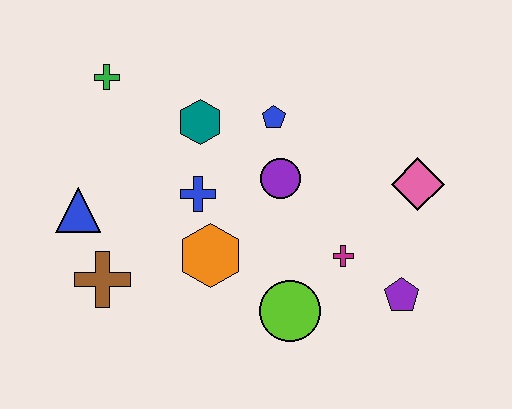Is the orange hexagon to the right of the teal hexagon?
Yes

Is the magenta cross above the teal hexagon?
No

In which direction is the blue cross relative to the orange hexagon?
The blue cross is above the orange hexagon.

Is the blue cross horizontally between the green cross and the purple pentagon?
Yes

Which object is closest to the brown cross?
The blue triangle is closest to the brown cross.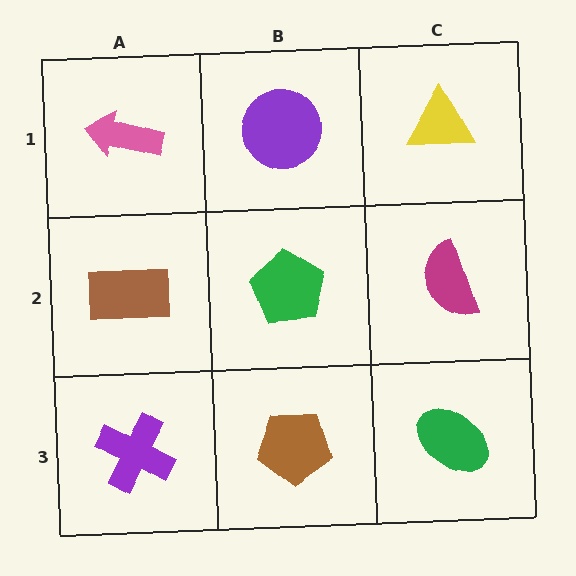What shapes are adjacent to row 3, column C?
A magenta semicircle (row 2, column C), a brown pentagon (row 3, column B).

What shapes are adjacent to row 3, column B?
A green pentagon (row 2, column B), a purple cross (row 3, column A), a green ellipse (row 3, column C).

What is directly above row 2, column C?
A yellow triangle.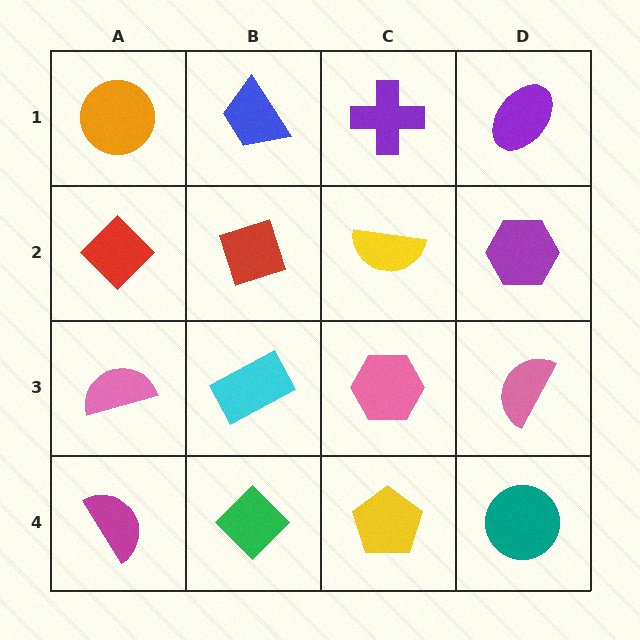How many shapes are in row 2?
4 shapes.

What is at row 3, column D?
A pink semicircle.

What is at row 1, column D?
A purple ellipse.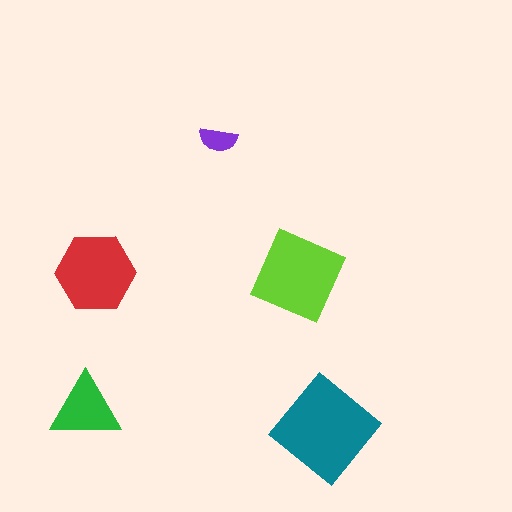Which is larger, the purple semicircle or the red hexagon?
The red hexagon.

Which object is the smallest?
The purple semicircle.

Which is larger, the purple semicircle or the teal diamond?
The teal diamond.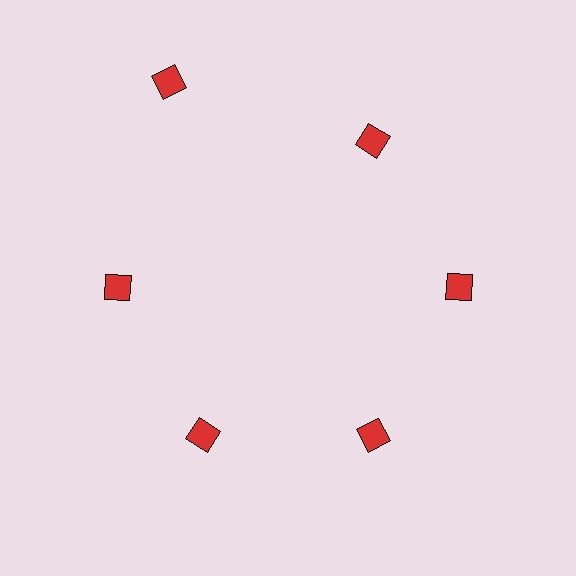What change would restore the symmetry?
The symmetry would be restored by moving it inward, back onto the ring so that all 6 diamonds sit at equal angles and equal distance from the center.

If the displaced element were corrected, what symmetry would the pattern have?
It would have 6-fold rotational symmetry — the pattern would map onto itself every 60 degrees.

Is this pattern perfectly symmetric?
No. The 6 red diamonds are arranged in a ring, but one element near the 11 o'clock position is pushed outward from the center, breaking the 6-fold rotational symmetry.